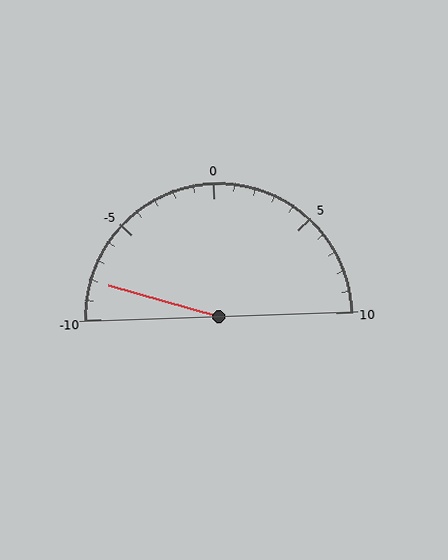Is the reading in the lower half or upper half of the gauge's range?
The reading is in the lower half of the range (-10 to 10).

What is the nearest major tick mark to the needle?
The nearest major tick mark is -10.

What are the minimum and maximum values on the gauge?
The gauge ranges from -10 to 10.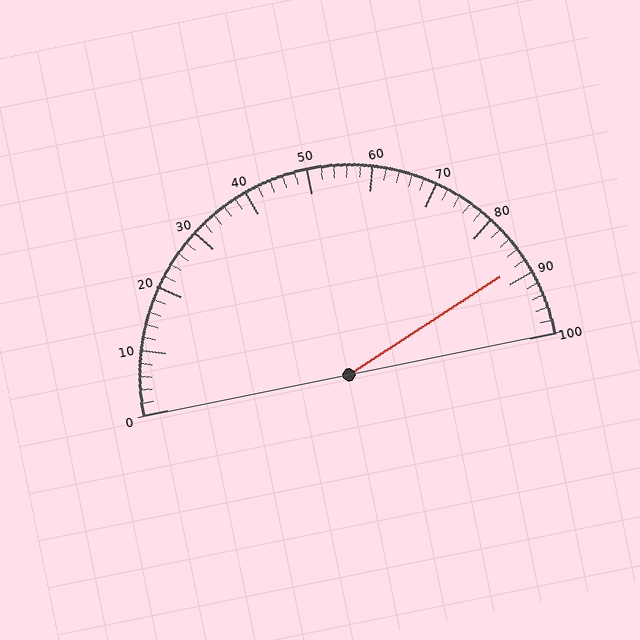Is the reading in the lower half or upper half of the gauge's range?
The reading is in the upper half of the range (0 to 100).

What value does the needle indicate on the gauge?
The needle indicates approximately 88.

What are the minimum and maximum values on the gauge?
The gauge ranges from 0 to 100.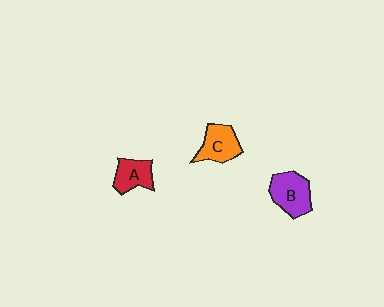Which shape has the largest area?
Shape B (purple).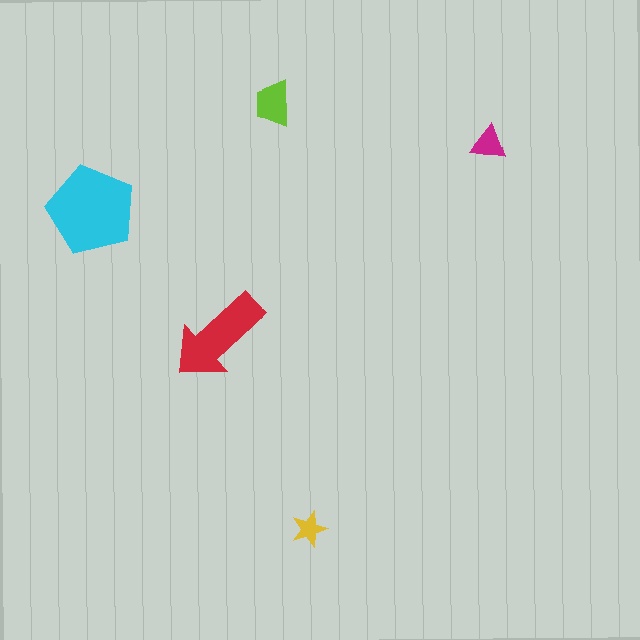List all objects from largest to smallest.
The cyan pentagon, the red arrow, the lime trapezoid, the magenta triangle, the yellow star.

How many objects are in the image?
There are 5 objects in the image.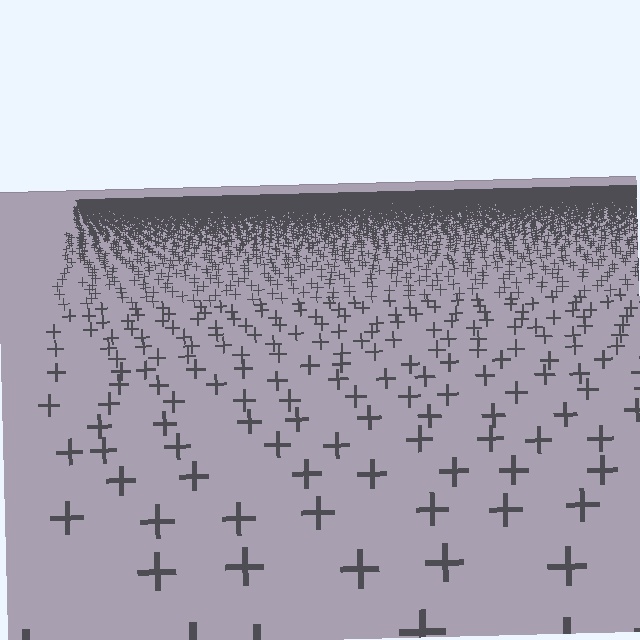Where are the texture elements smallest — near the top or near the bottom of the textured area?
Near the top.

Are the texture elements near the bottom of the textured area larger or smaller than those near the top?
Larger. Near the bottom, elements are closer to the viewer and appear at a bigger on-screen size.